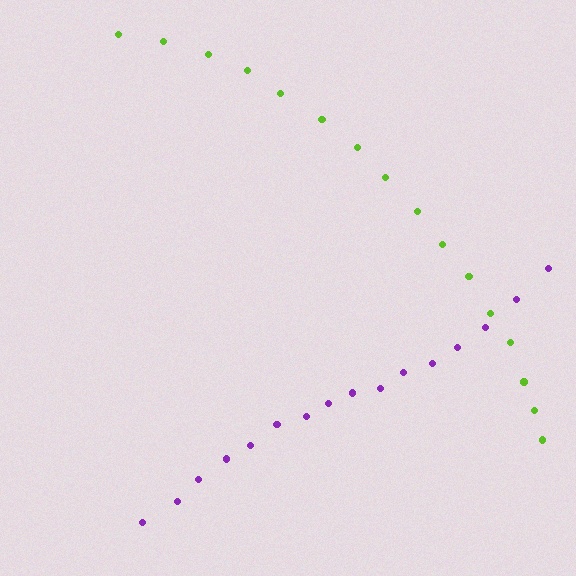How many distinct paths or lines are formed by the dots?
There are 2 distinct paths.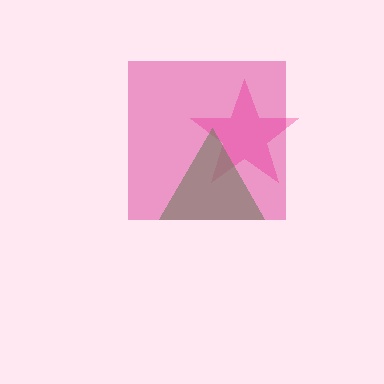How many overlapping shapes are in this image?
There are 3 overlapping shapes in the image.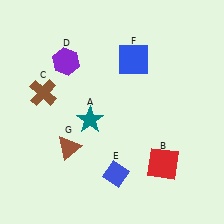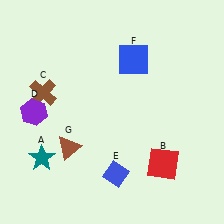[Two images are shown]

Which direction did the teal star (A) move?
The teal star (A) moved left.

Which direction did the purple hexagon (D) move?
The purple hexagon (D) moved down.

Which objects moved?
The objects that moved are: the teal star (A), the purple hexagon (D).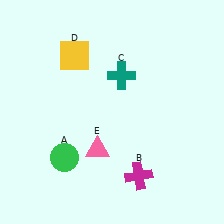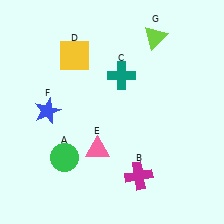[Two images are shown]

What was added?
A blue star (F), a lime triangle (G) were added in Image 2.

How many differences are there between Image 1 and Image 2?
There are 2 differences between the two images.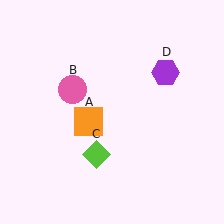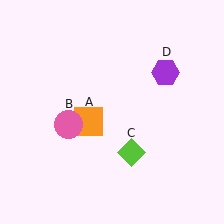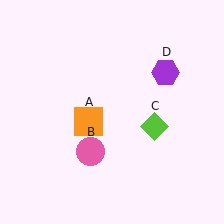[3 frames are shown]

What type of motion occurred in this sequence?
The pink circle (object B), lime diamond (object C) rotated counterclockwise around the center of the scene.